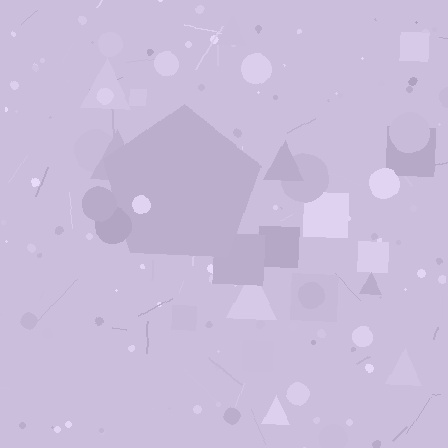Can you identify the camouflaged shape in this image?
The camouflaged shape is a pentagon.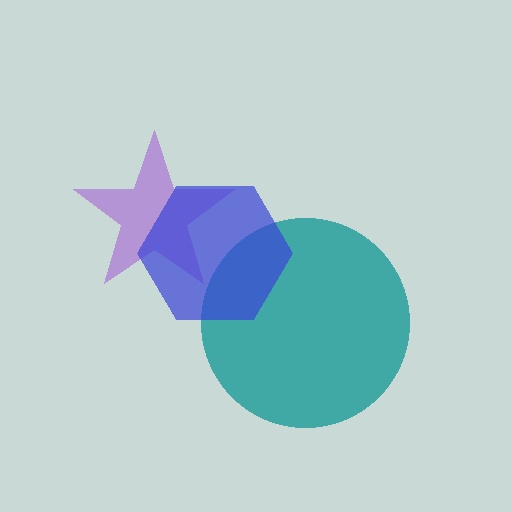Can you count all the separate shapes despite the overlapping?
Yes, there are 3 separate shapes.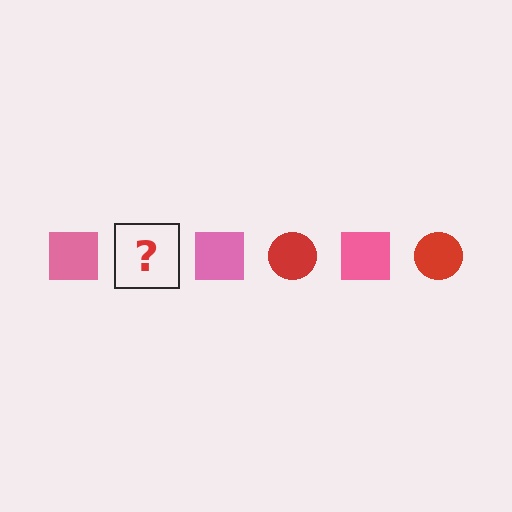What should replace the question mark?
The question mark should be replaced with a red circle.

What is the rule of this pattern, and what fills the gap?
The rule is that the pattern alternates between pink square and red circle. The gap should be filled with a red circle.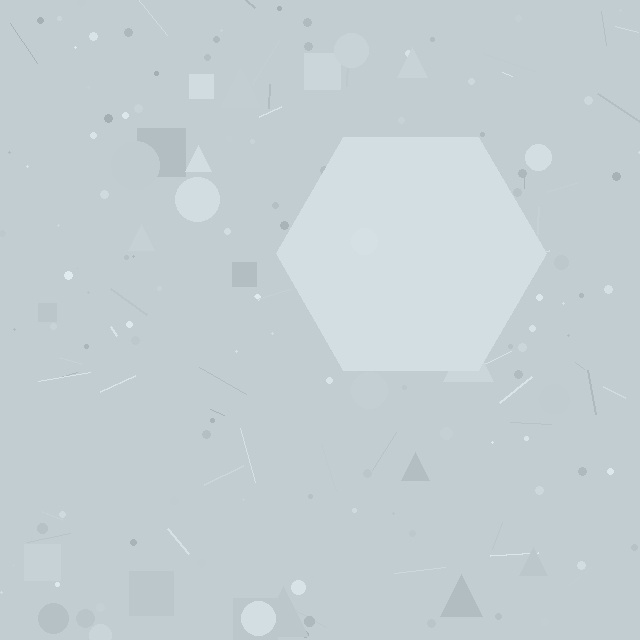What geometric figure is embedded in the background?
A hexagon is embedded in the background.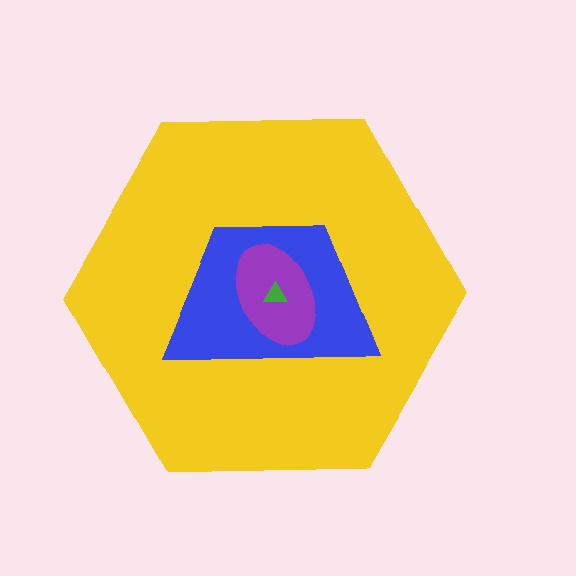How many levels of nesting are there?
4.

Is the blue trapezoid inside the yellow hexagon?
Yes.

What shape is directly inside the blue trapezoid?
The purple ellipse.